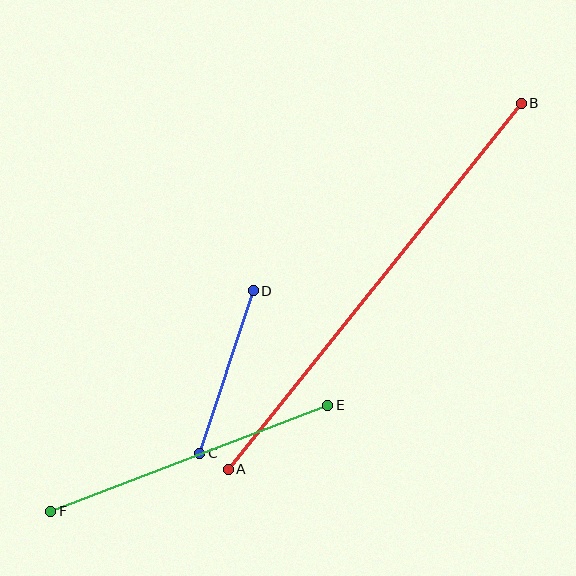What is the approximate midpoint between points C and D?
The midpoint is at approximately (226, 372) pixels.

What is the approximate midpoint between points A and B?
The midpoint is at approximately (375, 286) pixels.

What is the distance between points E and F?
The distance is approximately 297 pixels.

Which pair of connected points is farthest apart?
Points A and B are farthest apart.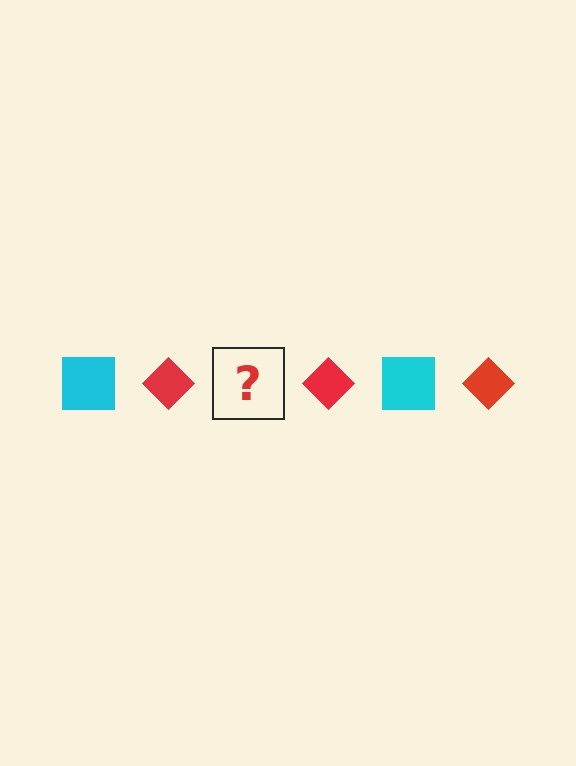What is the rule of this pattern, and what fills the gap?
The rule is that the pattern alternates between cyan square and red diamond. The gap should be filled with a cyan square.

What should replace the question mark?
The question mark should be replaced with a cyan square.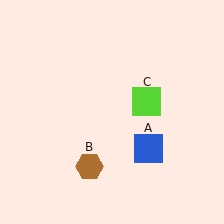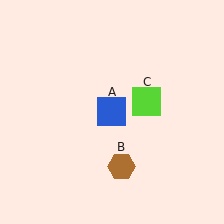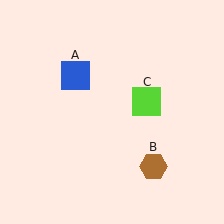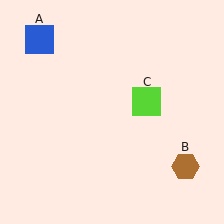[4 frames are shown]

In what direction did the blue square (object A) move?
The blue square (object A) moved up and to the left.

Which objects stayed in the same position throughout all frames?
Lime square (object C) remained stationary.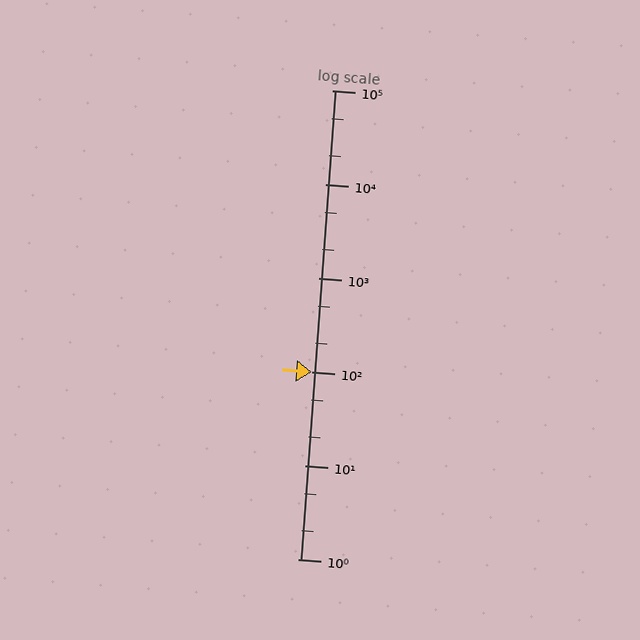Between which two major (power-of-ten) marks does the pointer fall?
The pointer is between 100 and 1000.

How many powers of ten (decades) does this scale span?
The scale spans 5 decades, from 1 to 100000.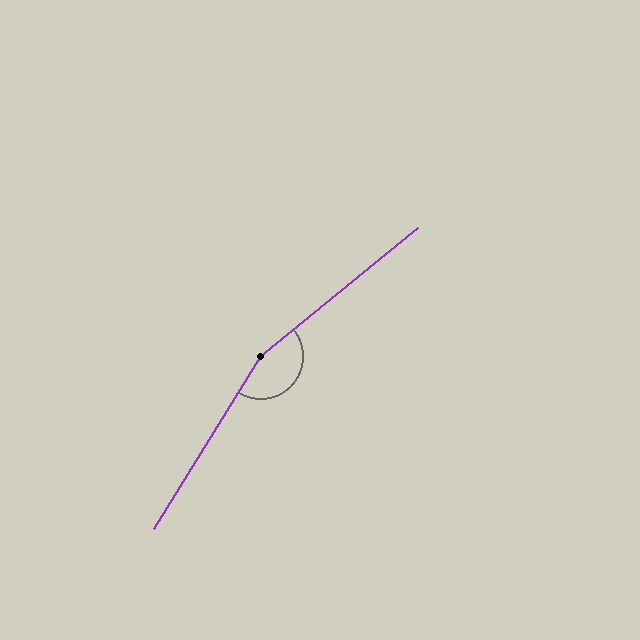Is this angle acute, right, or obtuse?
It is obtuse.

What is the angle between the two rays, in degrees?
Approximately 161 degrees.